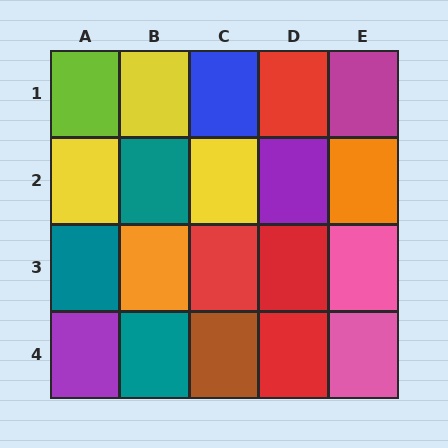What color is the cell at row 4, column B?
Teal.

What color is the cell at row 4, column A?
Purple.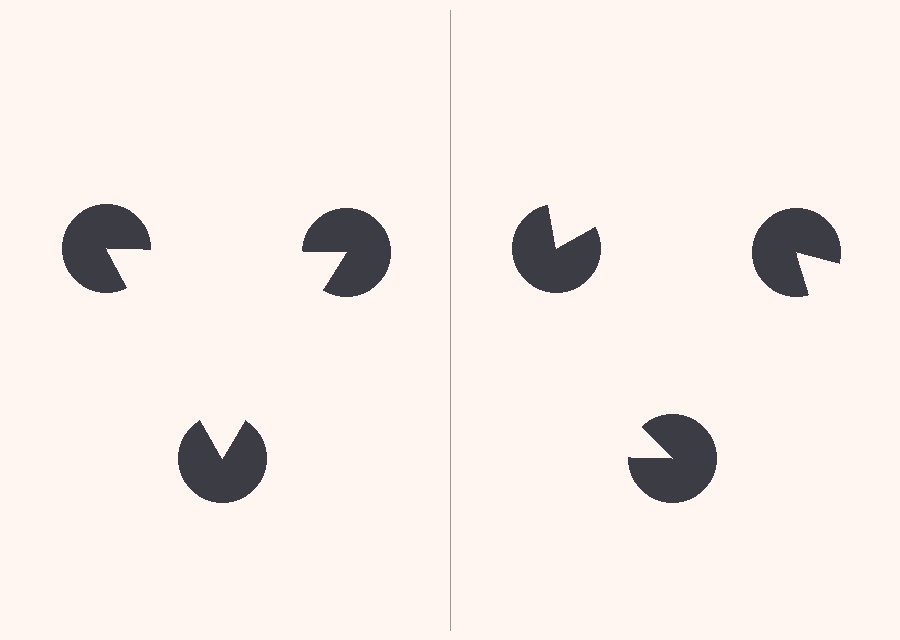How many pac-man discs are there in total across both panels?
6 — 3 on each side.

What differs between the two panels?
The pac-man discs are positioned identically on both sides; only the wedge orientations differ. On the left they align to a triangle; on the right they are misaligned.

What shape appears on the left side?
An illusory triangle.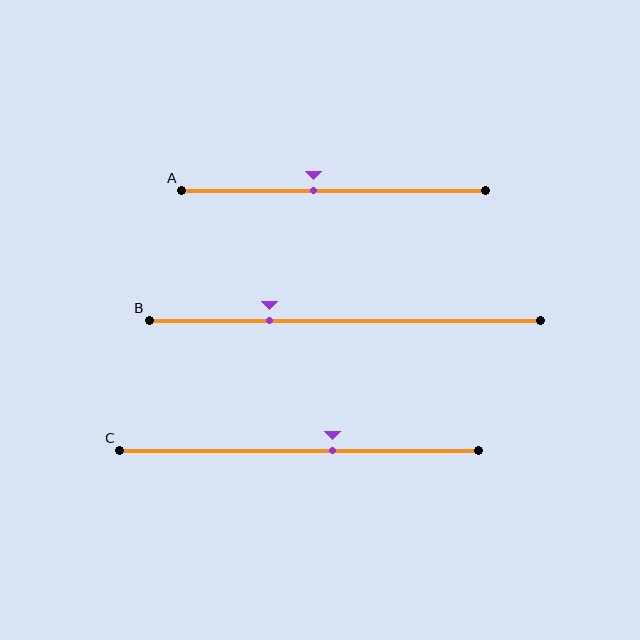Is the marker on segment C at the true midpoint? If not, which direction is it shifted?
No, the marker on segment C is shifted to the right by about 9% of the segment length.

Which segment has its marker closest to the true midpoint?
Segment A has its marker closest to the true midpoint.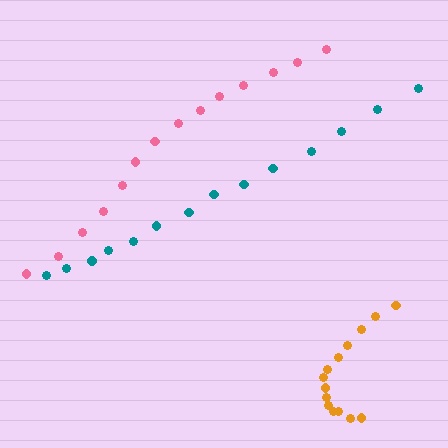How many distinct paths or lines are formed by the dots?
There are 3 distinct paths.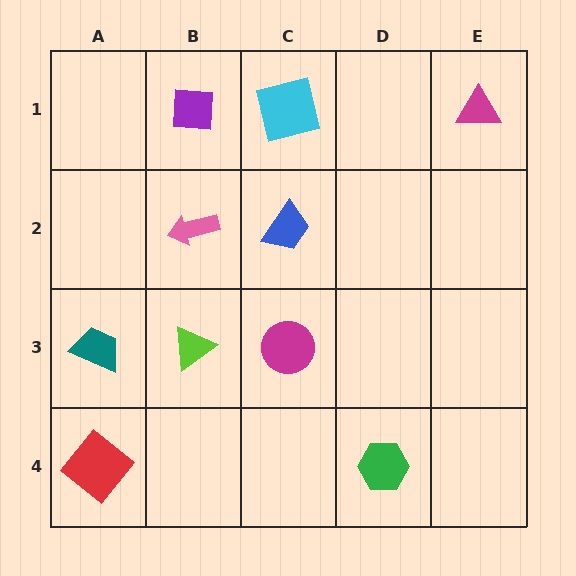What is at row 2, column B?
A pink arrow.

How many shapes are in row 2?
2 shapes.